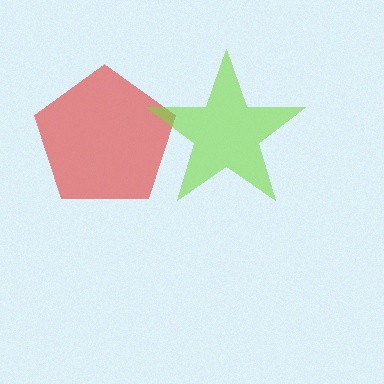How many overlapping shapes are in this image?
There are 2 overlapping shapes in the image.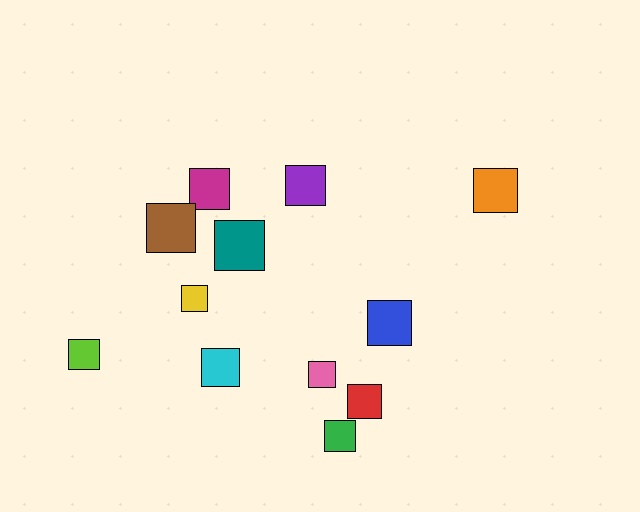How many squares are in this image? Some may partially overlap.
There are 12 squares.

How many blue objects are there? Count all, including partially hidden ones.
There is 1 blue object.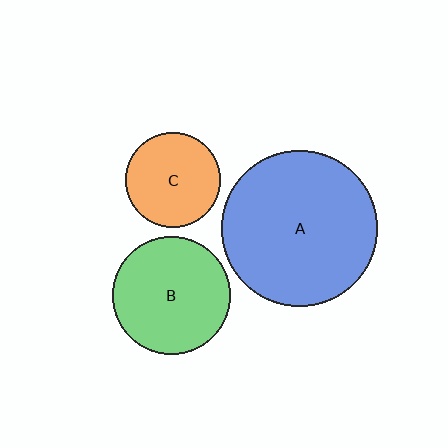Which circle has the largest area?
Circle A (blue).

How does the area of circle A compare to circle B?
Approximately 1.8 times.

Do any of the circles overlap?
No, none of the circles overlap.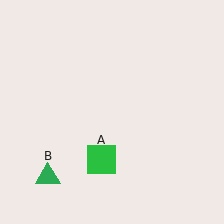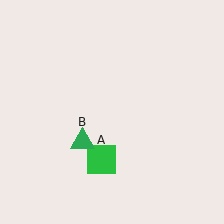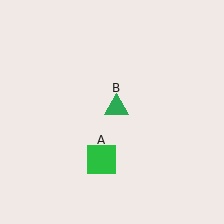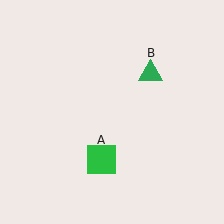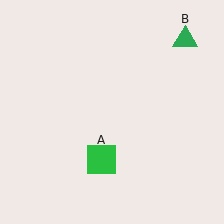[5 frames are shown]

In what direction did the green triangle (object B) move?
The green triangle (object B) moved up and to the right.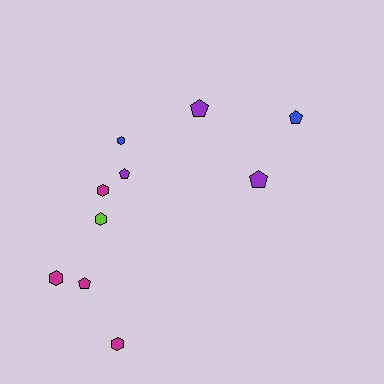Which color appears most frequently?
Magenta, with 4 objects.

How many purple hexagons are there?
There are no purple hexagons.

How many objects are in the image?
There are 10 objects.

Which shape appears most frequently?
Hexagon, with 5 objects.